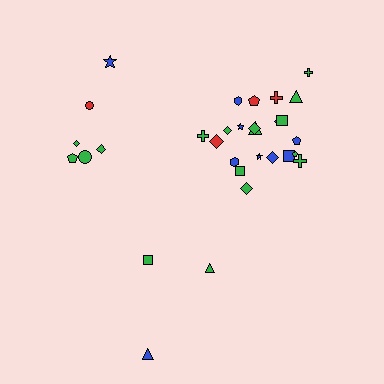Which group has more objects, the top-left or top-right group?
The top-right group.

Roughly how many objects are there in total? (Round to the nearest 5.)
Roughly 30 objects in total.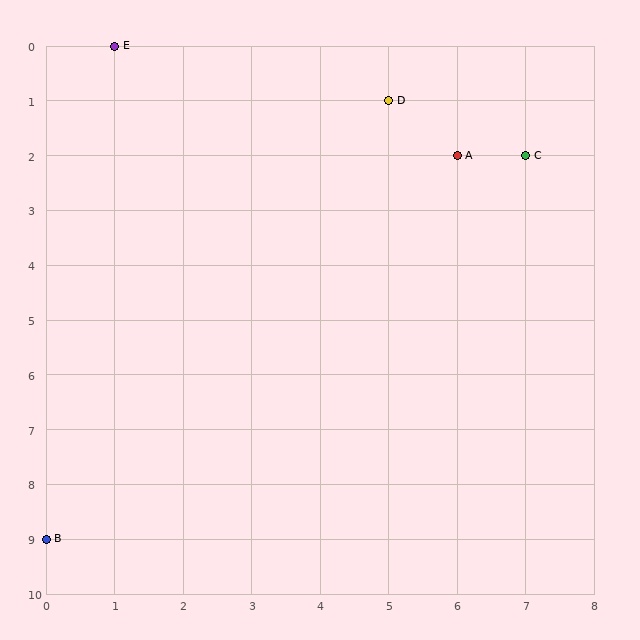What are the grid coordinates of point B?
Point B is at grid coordinates (0, 9).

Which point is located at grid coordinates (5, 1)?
Point D is at (5, 1).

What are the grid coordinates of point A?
Point A is at grid coordinates (6, 2).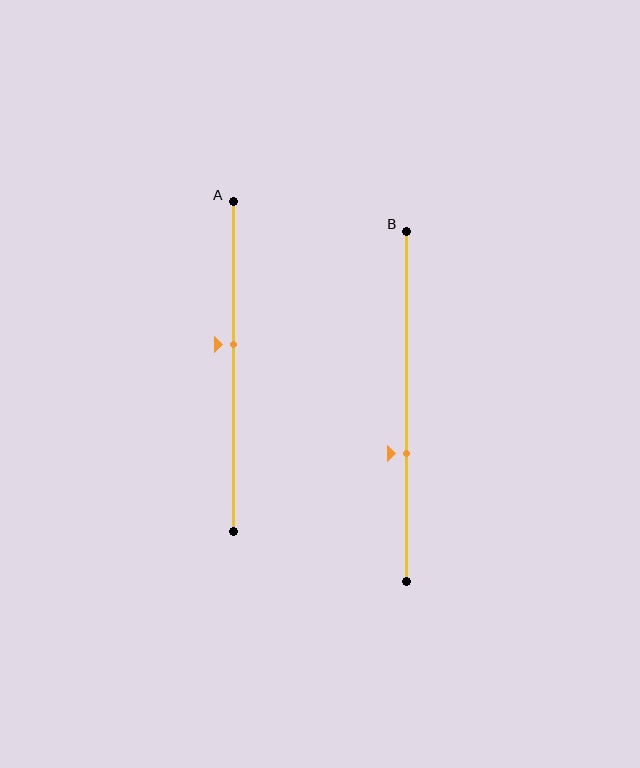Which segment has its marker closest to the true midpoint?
Segment A has its marker closest to the true midpoint.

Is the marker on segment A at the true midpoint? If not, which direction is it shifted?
No, the marker on segment A is shifted upward by about 7% of the segment length.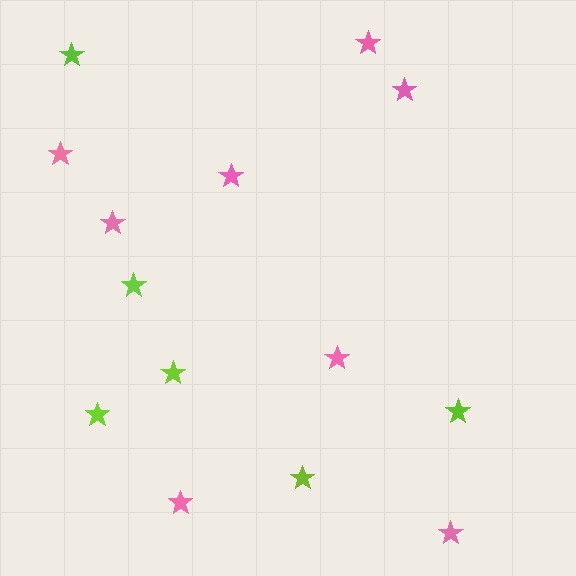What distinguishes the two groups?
There are 2 groups: one group of pink stars (8) and one group of lime stars (6).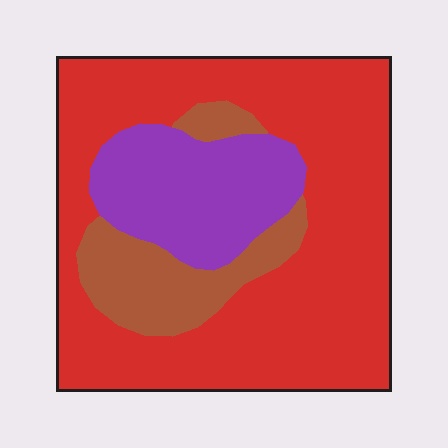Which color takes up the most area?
Red, at roughly 65%.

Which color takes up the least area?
Brown, at roughly 15%.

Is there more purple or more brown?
Purple.